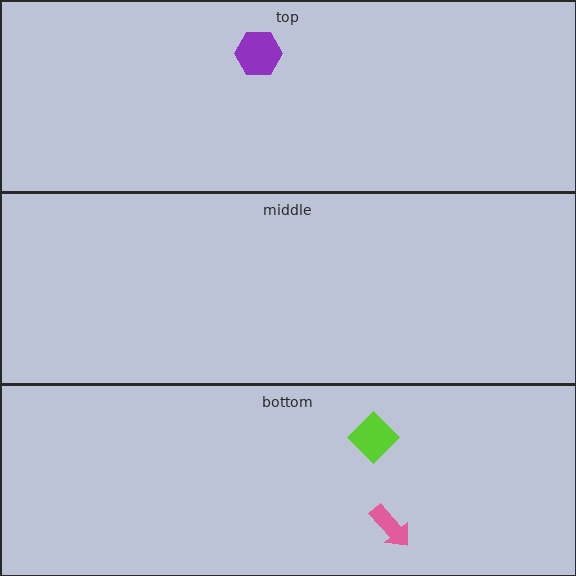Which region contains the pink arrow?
The bottom region.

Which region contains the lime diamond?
The bottom region.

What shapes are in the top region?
The purple hexagon.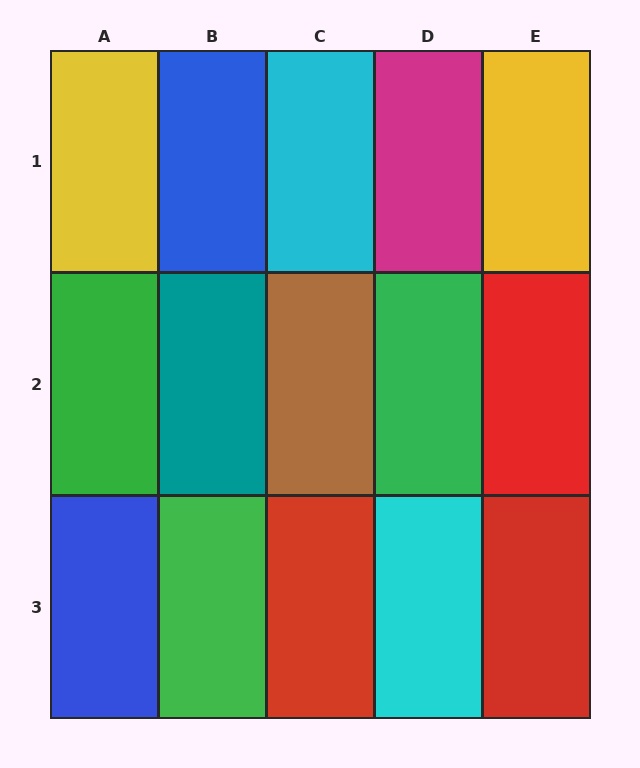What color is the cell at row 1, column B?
Blue.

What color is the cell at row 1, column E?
Yellow.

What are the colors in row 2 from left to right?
Green, teal, brown, green, red.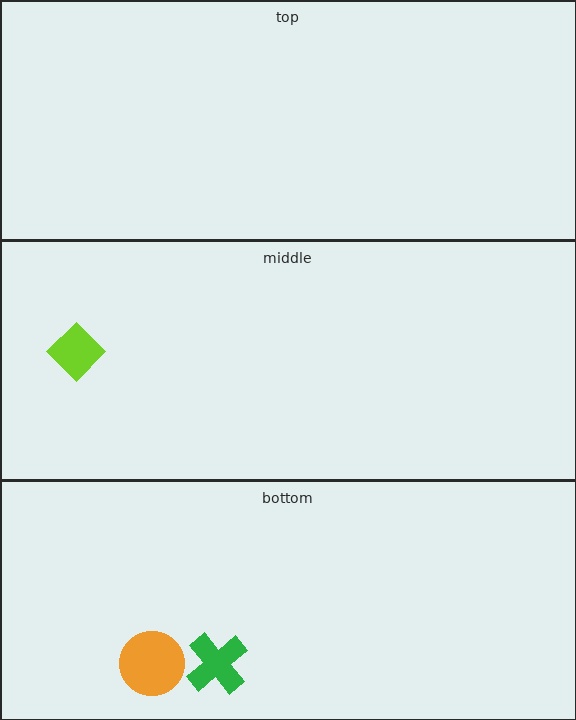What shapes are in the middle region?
The lime diamond.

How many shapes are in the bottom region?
2.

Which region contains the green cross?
The bottom region.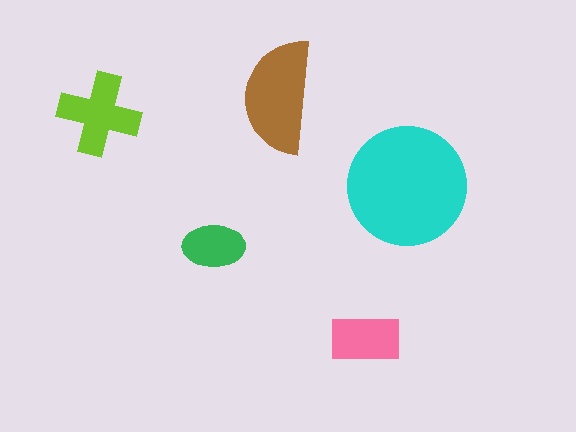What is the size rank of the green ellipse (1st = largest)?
5th.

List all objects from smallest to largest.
The green ellipse, the pink rectangle, the lime cross, the brown semicircle, the cyan circle.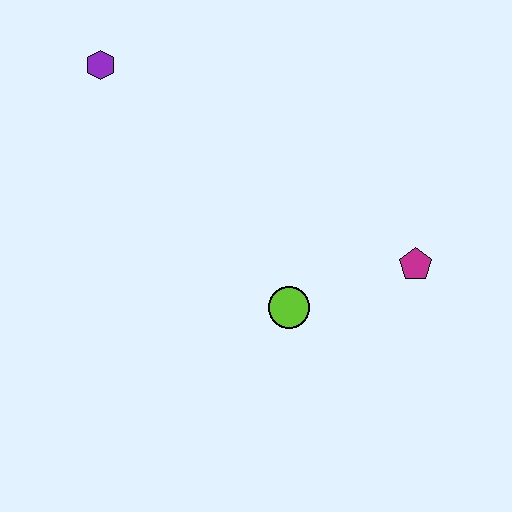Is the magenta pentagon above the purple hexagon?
No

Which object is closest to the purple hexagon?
The lime circle is closest to the purple hexagon.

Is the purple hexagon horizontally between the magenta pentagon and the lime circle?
No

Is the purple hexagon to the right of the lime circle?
No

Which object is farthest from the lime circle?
The purple hexagon is farthest from the lime circle.